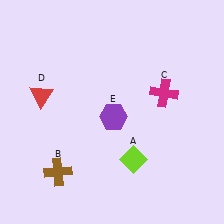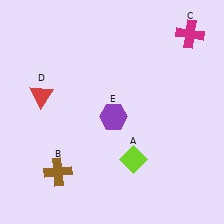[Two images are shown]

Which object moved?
The magenta cross (C) moved up.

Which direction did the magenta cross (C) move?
The magenta cross (C) moved up.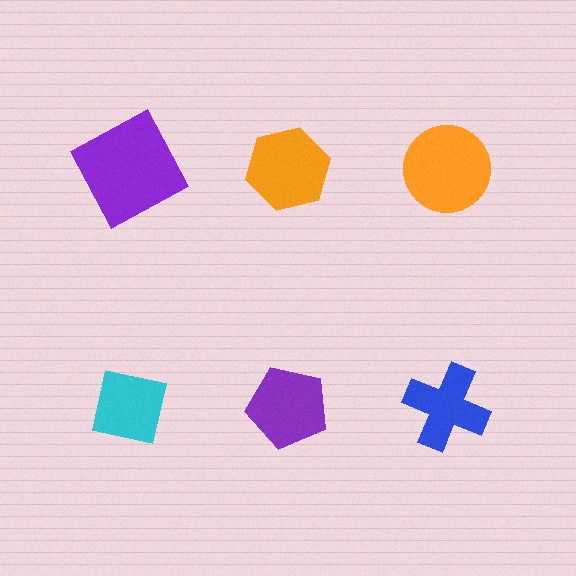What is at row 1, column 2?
An orange hexagon.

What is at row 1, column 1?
A purple square.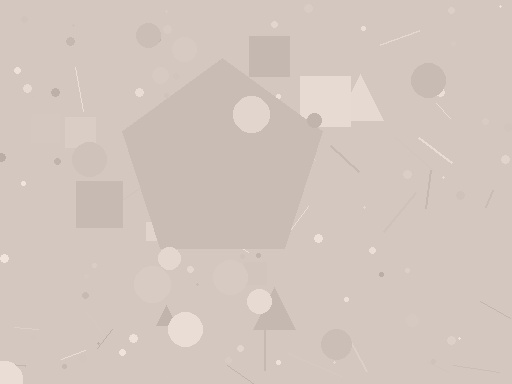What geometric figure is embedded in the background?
A pentagon is embedded in the background.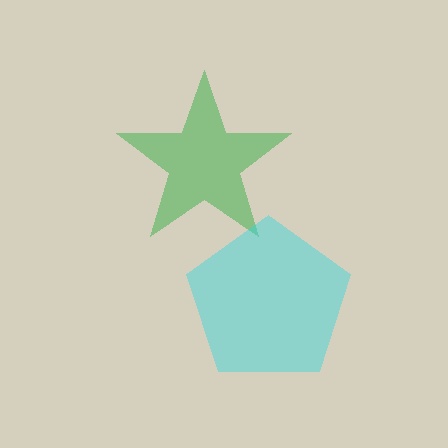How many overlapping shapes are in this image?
There are 2 overlapping shapes in the image.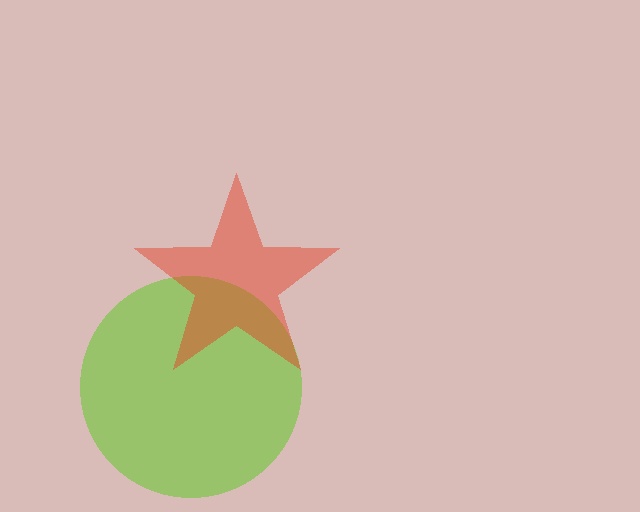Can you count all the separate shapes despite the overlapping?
Yes, there are 2 separate shapes.